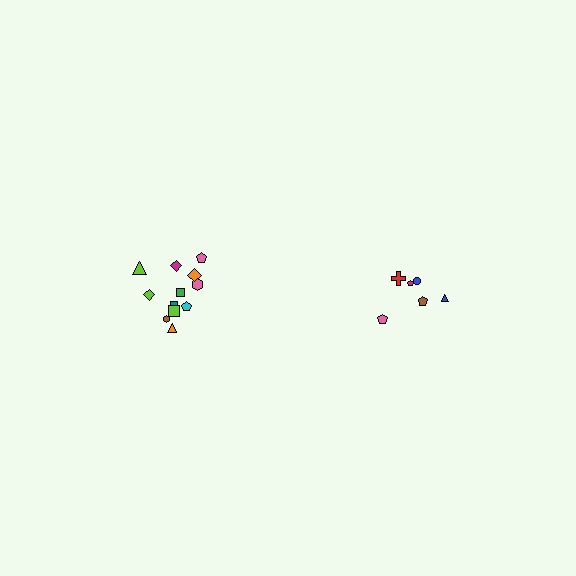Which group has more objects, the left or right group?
The left group.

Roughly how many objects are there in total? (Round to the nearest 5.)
Roughly 20 objects in total.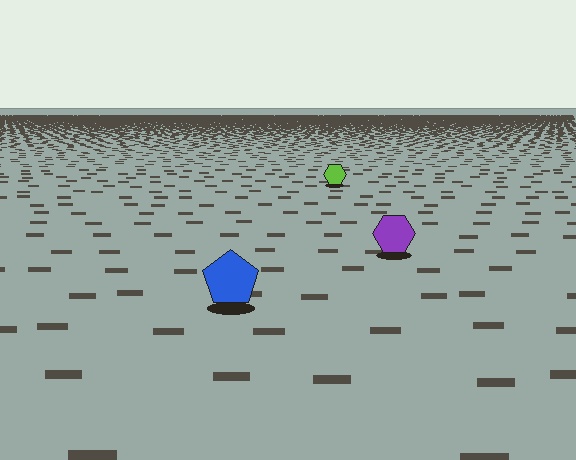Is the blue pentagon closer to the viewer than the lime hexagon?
Yes. The blue pentagon is closer — you can tell from the texture gradient: the ground texture is coarser near it.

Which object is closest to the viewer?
The blue pentagon is closest. The texture marks near it are larger and more spread out.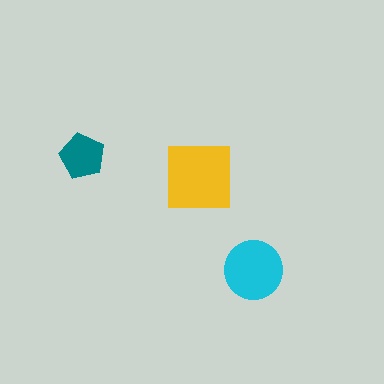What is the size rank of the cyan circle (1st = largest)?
2nd.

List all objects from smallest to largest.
The teal pentagon, the cyan circle, the yellow square.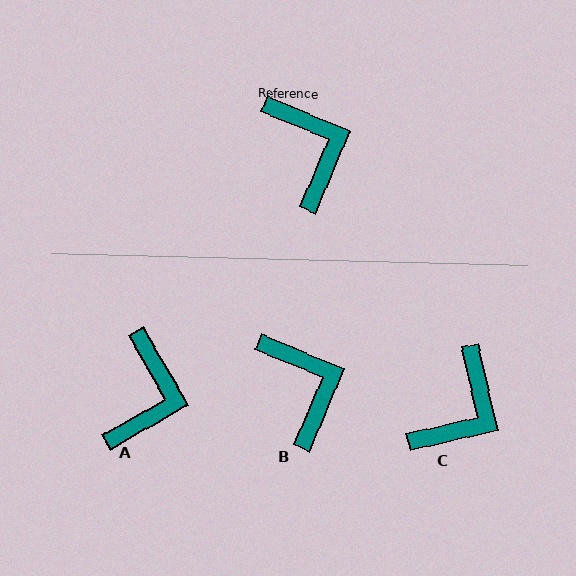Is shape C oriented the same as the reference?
No, it is off by about 54 degrees.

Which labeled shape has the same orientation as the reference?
B.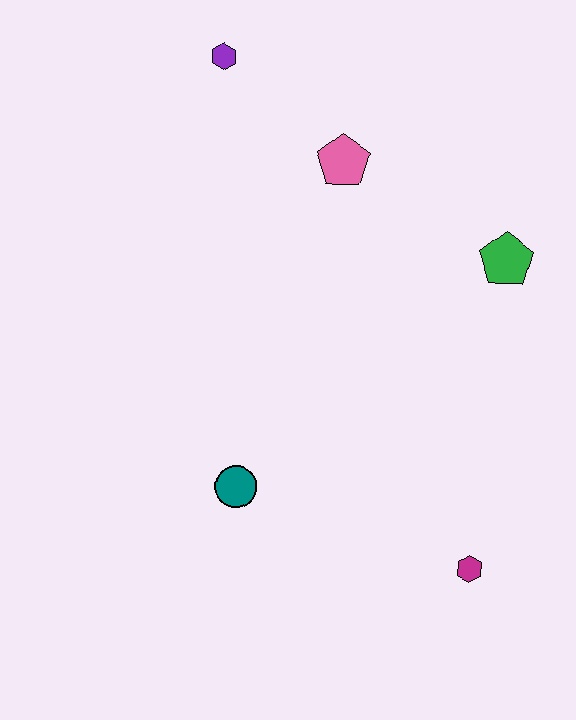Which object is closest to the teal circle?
The magenta hexagon is closest to the teal circle.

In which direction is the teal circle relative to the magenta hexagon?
The teal circle is to the left of the magenta hexagon.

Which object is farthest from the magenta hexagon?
The purple hexagon is farthest from the magenta hexagon.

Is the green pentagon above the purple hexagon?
No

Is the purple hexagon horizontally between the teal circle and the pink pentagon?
No